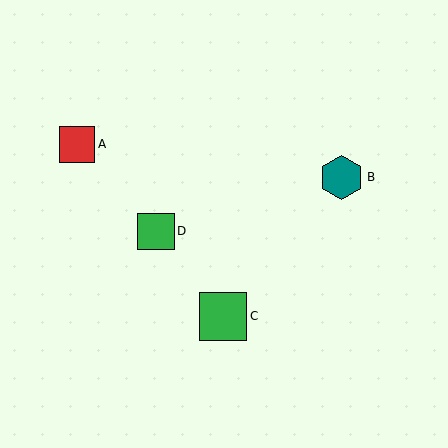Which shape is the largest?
The green square (labeled C) is the largest.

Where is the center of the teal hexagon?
The center of the teal hexagon is at (342, 177).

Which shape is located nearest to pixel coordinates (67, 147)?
The red square (labeled A) at (77, 144) is nearest to that location.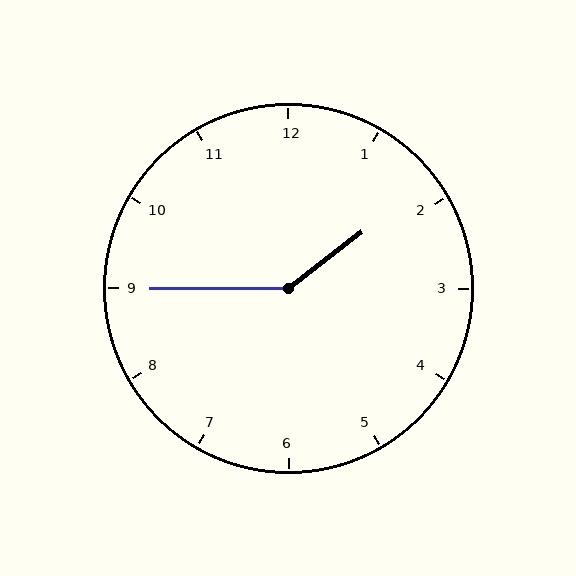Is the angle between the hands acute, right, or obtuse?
It is obtuse.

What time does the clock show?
1:45.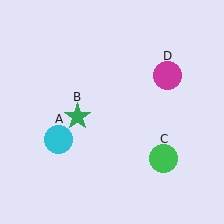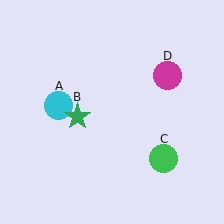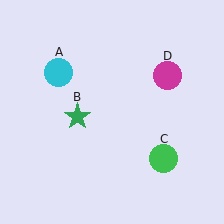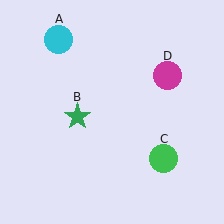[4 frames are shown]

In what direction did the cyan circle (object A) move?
The cyan circle (object A) moved up.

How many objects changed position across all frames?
1 object changed position: cyan circle (object A).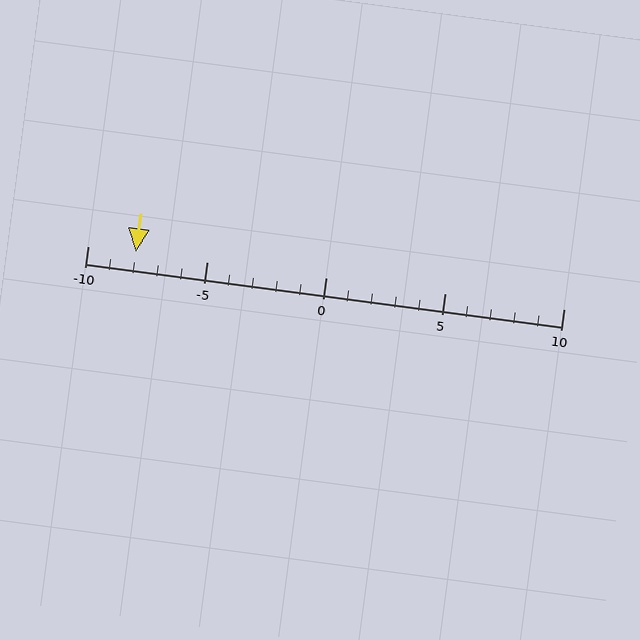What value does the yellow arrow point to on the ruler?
The yellow arrow points to approximately -8.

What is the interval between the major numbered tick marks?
The major tick marks are spaced 5 units apart.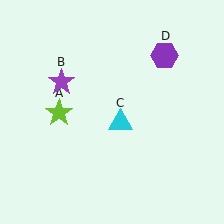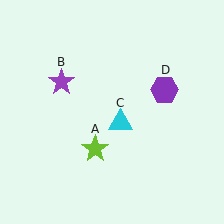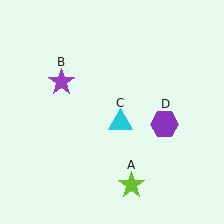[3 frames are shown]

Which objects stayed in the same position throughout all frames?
Purple star (object B) and cyan triangle (object C) remained stationary.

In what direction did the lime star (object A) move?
The lime star (object A) moved down and to the right.